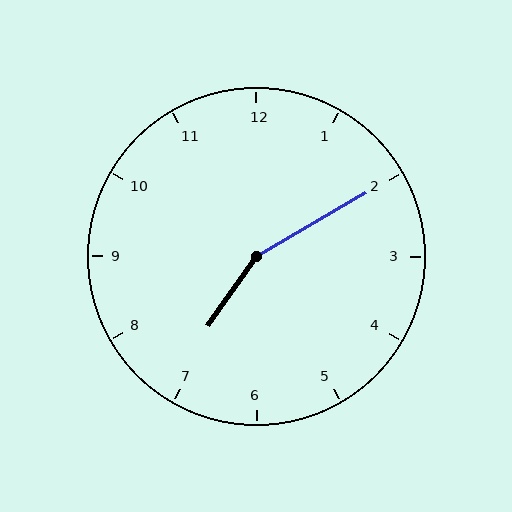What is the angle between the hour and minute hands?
Approximately 155 degrees.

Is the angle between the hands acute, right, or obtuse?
It is obtuse.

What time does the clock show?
7:10.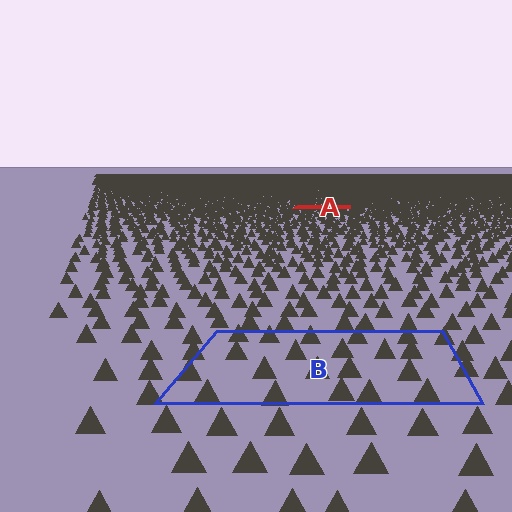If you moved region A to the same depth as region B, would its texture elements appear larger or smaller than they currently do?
They would appear larger. At a closer depth, the same texture elements are projected at a bigger on-screen size.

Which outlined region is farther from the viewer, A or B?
Region A is farther from the viewer — the texture elements inside it appear smaller and more densely packed.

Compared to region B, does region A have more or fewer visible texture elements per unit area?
Region A has more texture elements per unit area — they are packed more densely because it is farther away.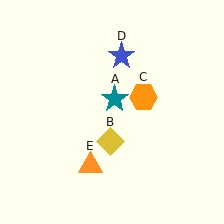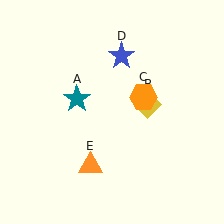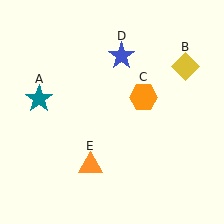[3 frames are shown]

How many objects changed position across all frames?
2 objects changed position: teal star (object A), yellow diamond (object B).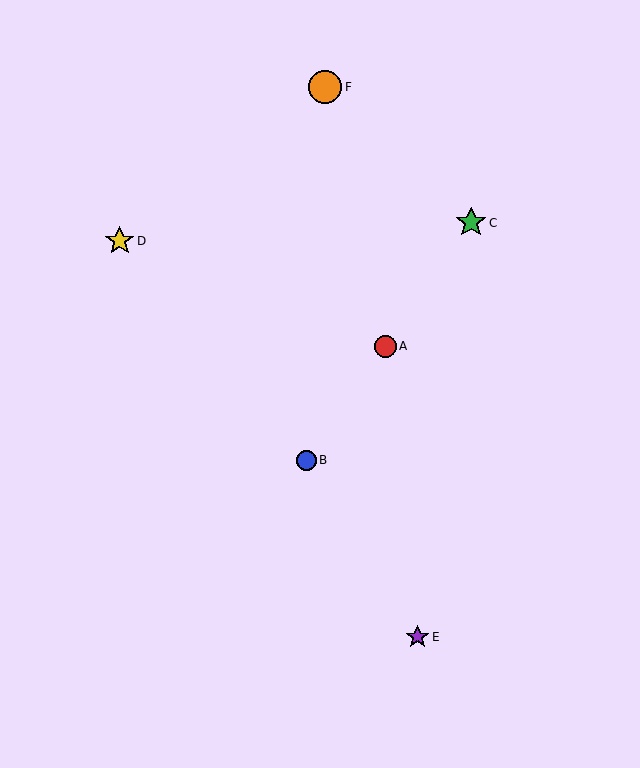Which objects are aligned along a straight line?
Objects A, B, C are aligned along a straight line.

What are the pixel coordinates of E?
Object E is at (417, 637).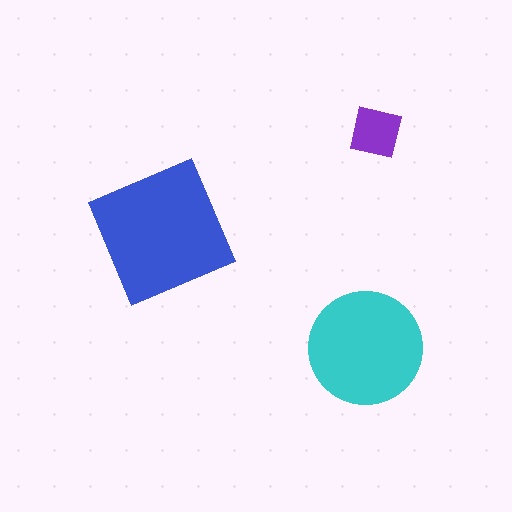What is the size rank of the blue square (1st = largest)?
1st.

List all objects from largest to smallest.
The blue square, the cyan circle, the purple square.